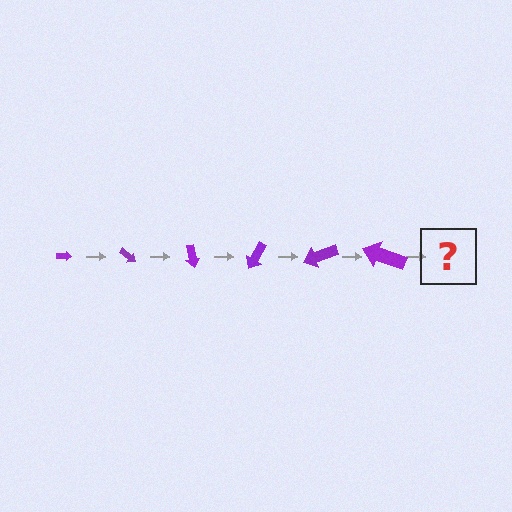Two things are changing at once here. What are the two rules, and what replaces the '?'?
The two rules are that the arrow grows larger each step and it rotates 40 degrees each step. The '?' should be an arrow, larger than the previous one and rotated 240 degrees from the start.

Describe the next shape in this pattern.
It should be an arrow, larger than the previous one and rotated 240 degrees from the start.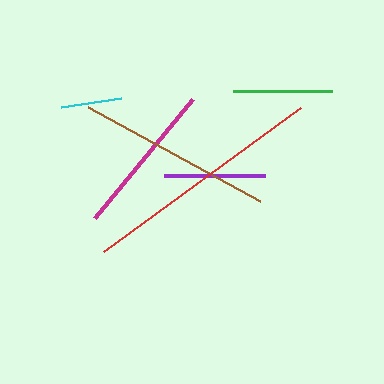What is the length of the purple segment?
The purple segment is approximately 100 pixels long.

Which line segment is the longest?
The red line is the longest at approximately 244 pixels.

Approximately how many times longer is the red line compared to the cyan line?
The red line is approximately 4.0 times the length of the cyan line.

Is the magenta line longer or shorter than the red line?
The red line is longer than the magenta line.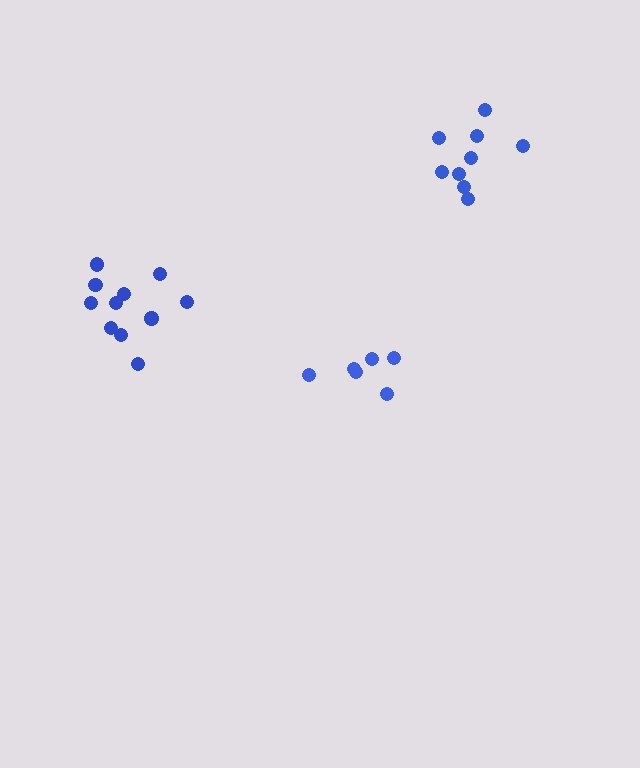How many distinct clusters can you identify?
There are 3 distinct clusters.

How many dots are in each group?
Group 1: 6 dots, Group 2: 9 dots, Group 3: 11 dots (26 total).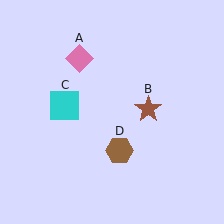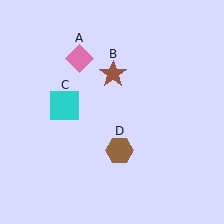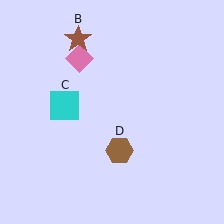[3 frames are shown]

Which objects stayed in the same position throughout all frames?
Pink diamond (object A) and cyan square (object C) and brown hexagon (object D) remained stationary.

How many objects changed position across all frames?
1 object changed position: brown star (object B).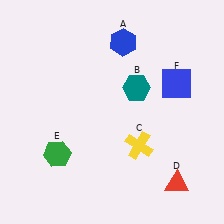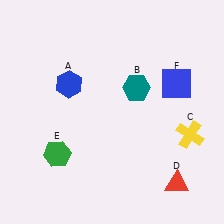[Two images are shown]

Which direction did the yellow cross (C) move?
The yellow cross (C) moved right.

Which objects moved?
The objects that moved are: the blue hexagon (A), the yellow cross (C).